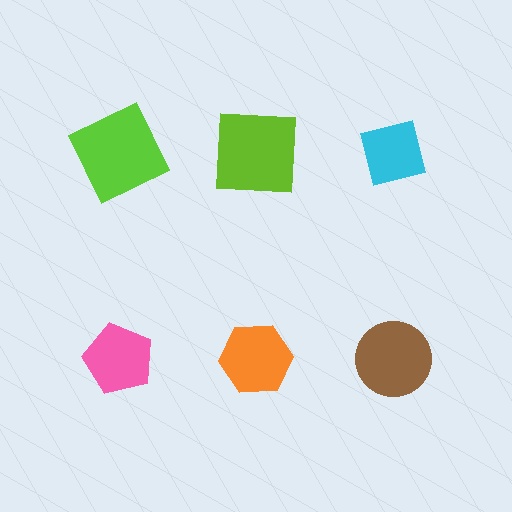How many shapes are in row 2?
3 shapes.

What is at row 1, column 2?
A lime square.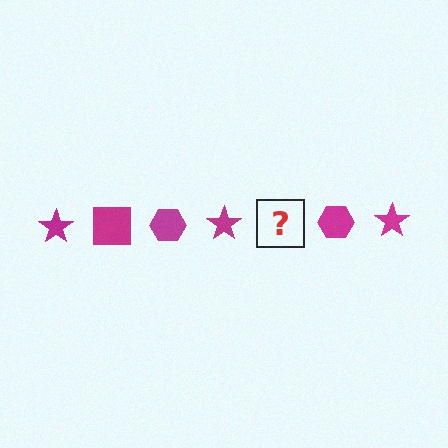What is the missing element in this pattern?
The missing element is a magenta square.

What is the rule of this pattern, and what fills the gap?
The rule is that the pattern cycles through star, square, hexagon shapes in magenta. The gap should be filled with a magenta square.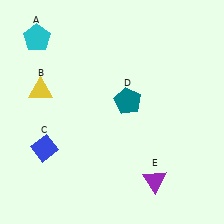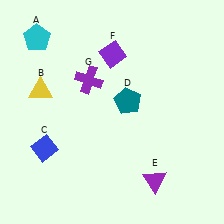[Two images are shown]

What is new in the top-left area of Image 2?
A purple cross (G) was added in the top-left area of Image 2.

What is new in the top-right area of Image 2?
A purple diamond (F) was added in the top-right area of Image 2.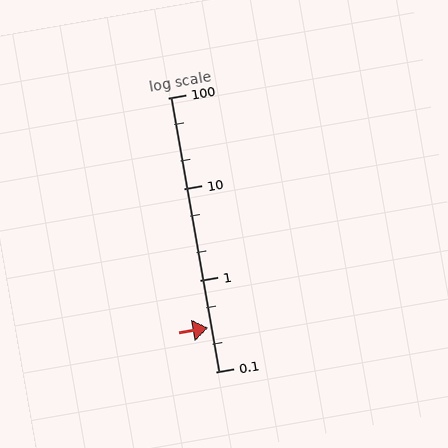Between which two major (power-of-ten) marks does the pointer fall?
The pointer is between 0.1 and 1.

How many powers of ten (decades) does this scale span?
The scale spans 3 decades, from 0.1 to 100.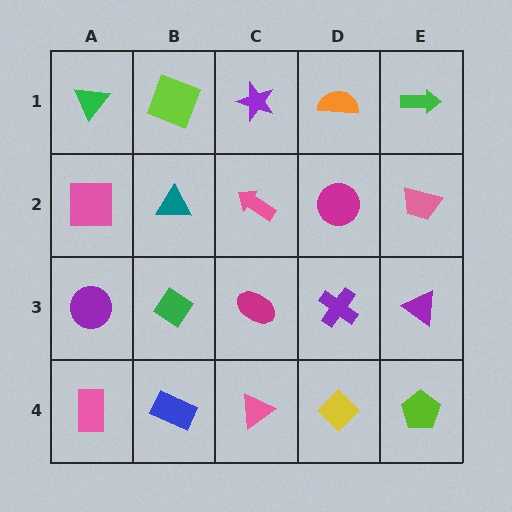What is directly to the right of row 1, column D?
A green arrow.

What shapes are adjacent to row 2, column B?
A lime square (row 1, column B), a green diamond (row 3, column B), a pink square (row 2, column A), a pink arrow (row 2, column C).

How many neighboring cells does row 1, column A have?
2.